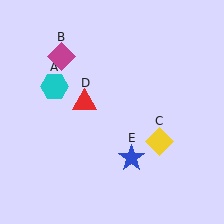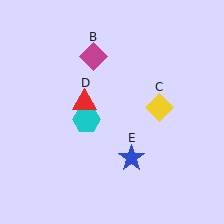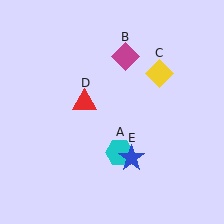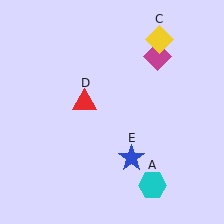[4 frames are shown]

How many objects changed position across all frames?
3 objects changed position: cyan hexagon (object A), magenta diamond (object B), yellow diamond (object C).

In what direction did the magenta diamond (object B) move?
The magenta diamond (object B) moved right.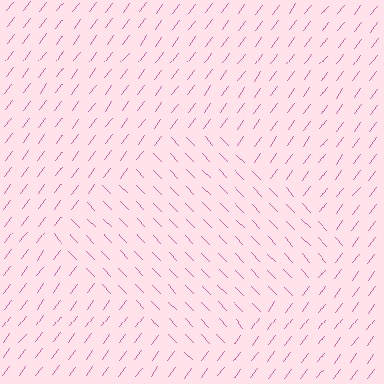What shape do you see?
I see a diamond.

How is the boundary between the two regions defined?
The boundary is defined purely by a change in line orientation (approximately 81 degrees difference). All lines are the same color and thickness.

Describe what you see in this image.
The image is filled with small pink line segments. A diamond region in the image has lines oriented differently from the surrounding lines, creating a visible texture boundary.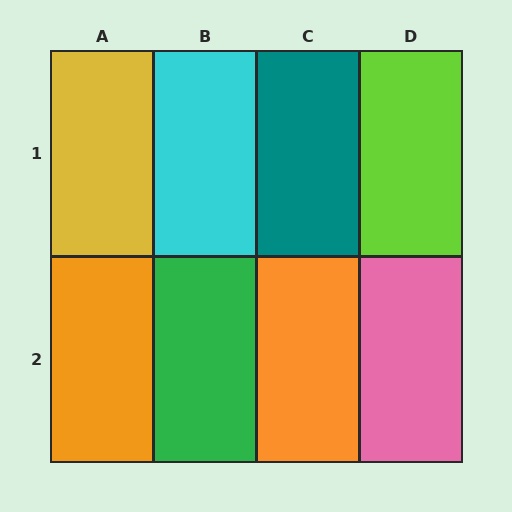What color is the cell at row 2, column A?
Orange.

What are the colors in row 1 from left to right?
Yellow, cyan, teal, lime.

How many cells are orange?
2 cells are orange.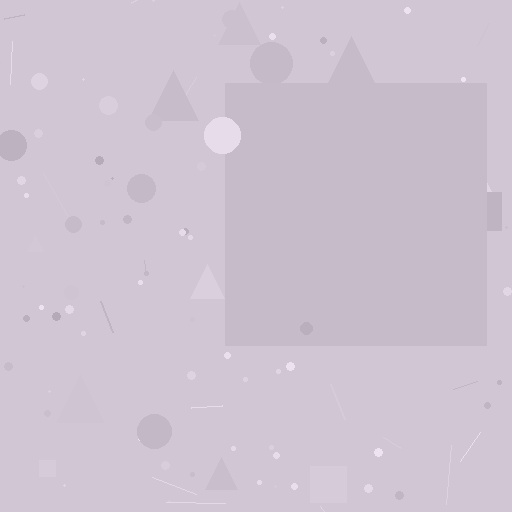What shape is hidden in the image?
A square is hidden in the image.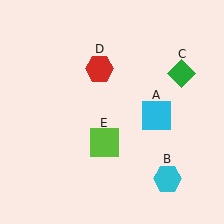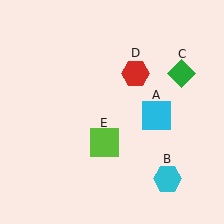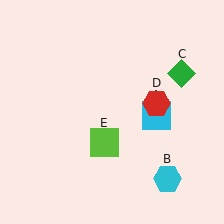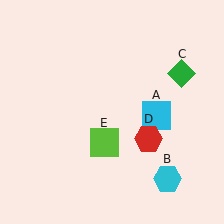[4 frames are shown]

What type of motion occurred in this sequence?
The red hexagon (object D) rotated clockwise around the center of the scene.